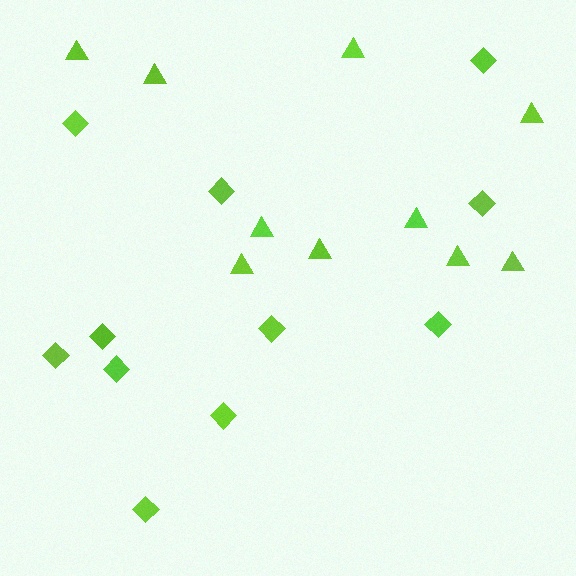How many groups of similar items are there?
There are 2 groups: one group of diamonds (11) and one group of triangles (10).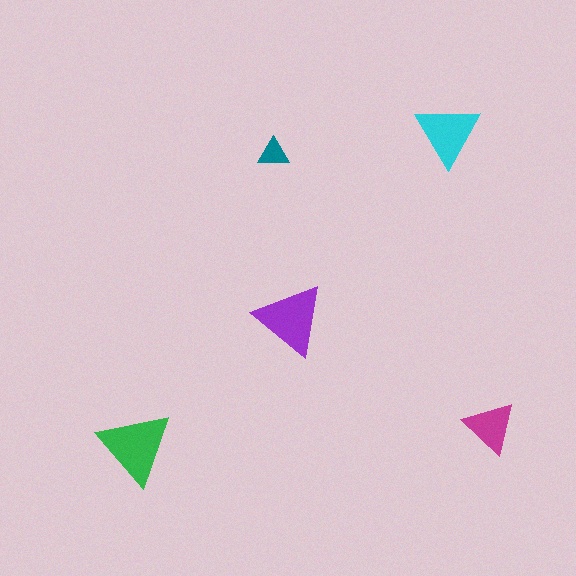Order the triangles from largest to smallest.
the green one, the purple one, the cyan one, the magenta one, the teal one.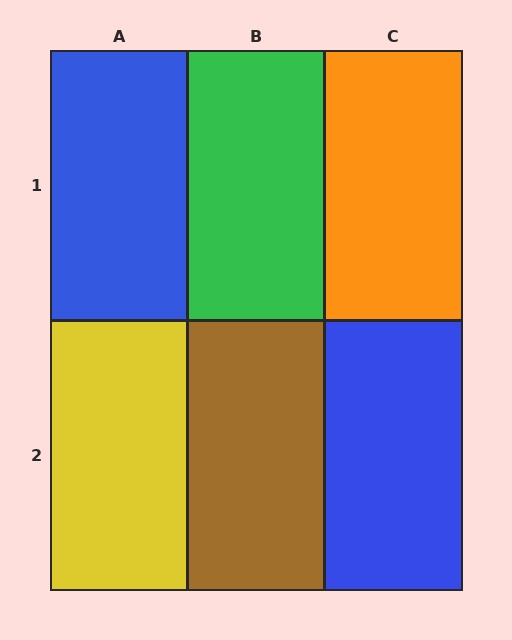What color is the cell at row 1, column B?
Green.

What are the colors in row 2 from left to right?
Yellow, brown, blue.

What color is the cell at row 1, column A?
Blue.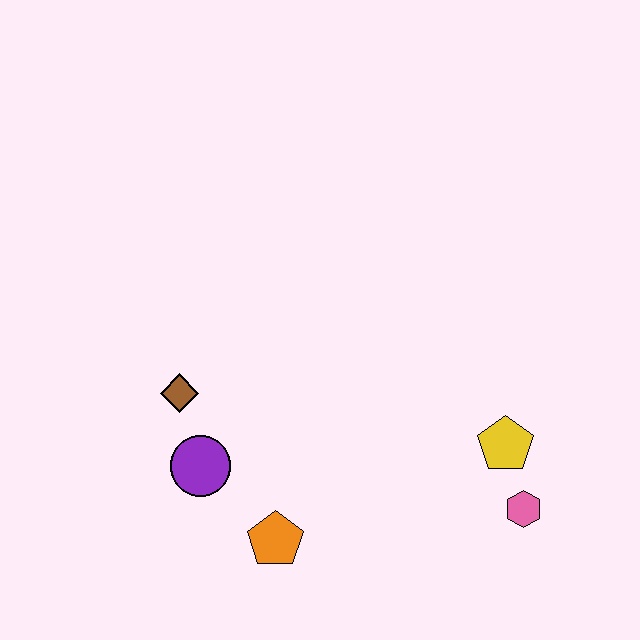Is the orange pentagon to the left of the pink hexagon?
Yes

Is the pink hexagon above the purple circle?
No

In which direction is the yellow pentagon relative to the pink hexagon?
The yellow pentagon is above the pink hexagon.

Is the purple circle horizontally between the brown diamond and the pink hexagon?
Yes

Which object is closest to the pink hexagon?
The yellow pentagon is closest to the pink hexagon.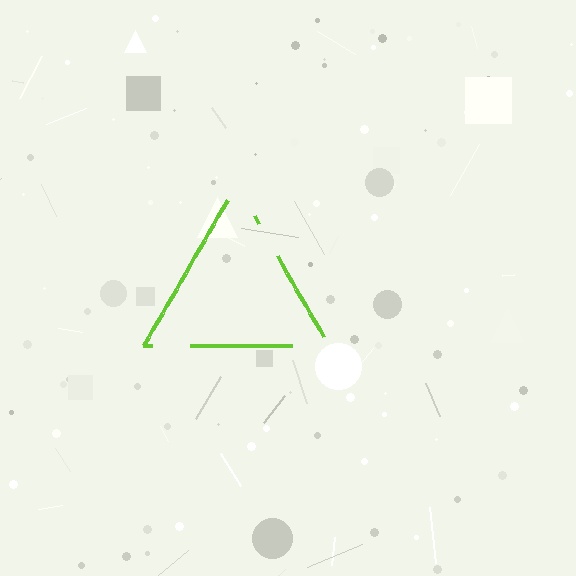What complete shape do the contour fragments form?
The contour fragments form a triangle.